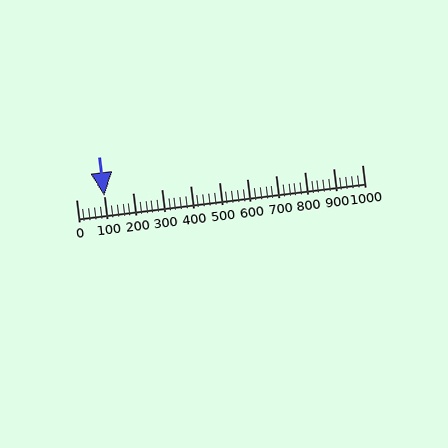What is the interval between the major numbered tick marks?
The major tick marks are spaced 100 units apart.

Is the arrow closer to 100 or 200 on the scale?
The arrow is closer to 100.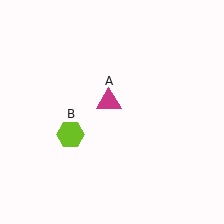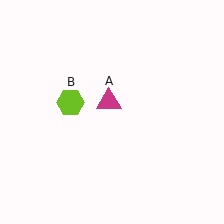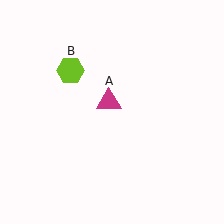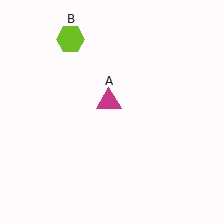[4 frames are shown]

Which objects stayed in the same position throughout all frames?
Magenta triangle (object A) remained stationary.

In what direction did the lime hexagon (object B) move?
The lime hexagon (object B) moved up.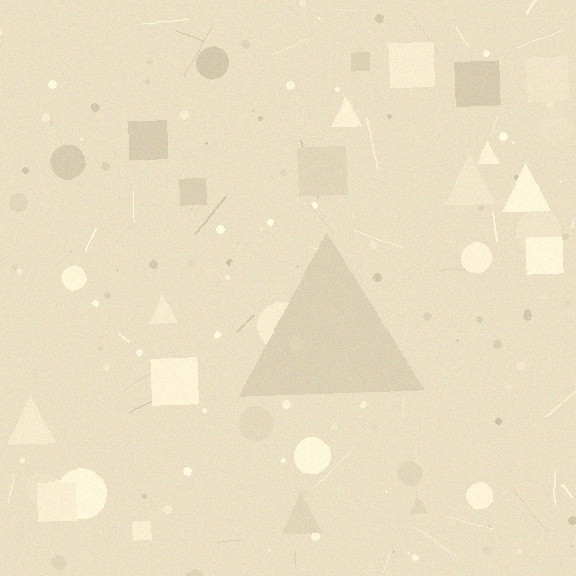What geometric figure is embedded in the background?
A triangle is embedded in the background.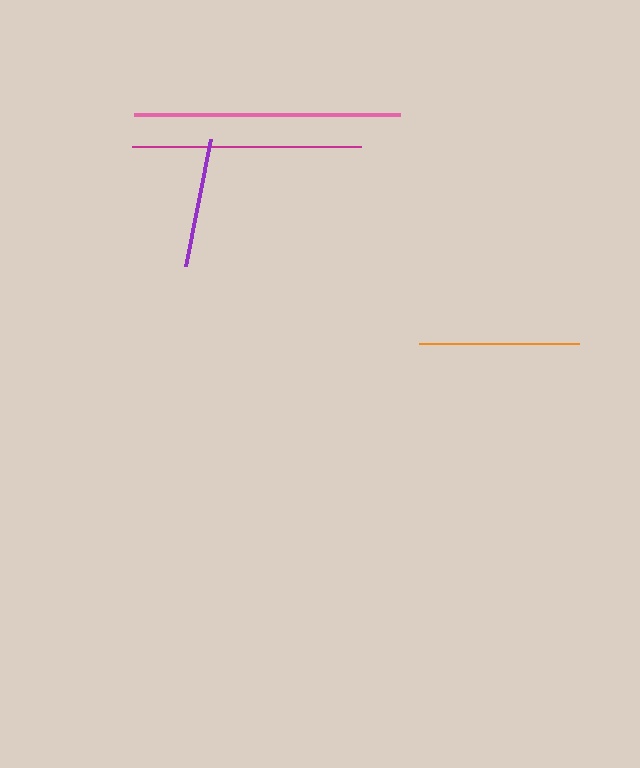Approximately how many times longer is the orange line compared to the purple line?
The orange line is approximately 1.2 times the length of the purple line.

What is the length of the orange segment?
The orange segment is approximately 160 pixels long.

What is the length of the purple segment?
The purple segment is approximately 130 pixels long.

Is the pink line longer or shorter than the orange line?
The pink line is longer than the orange line.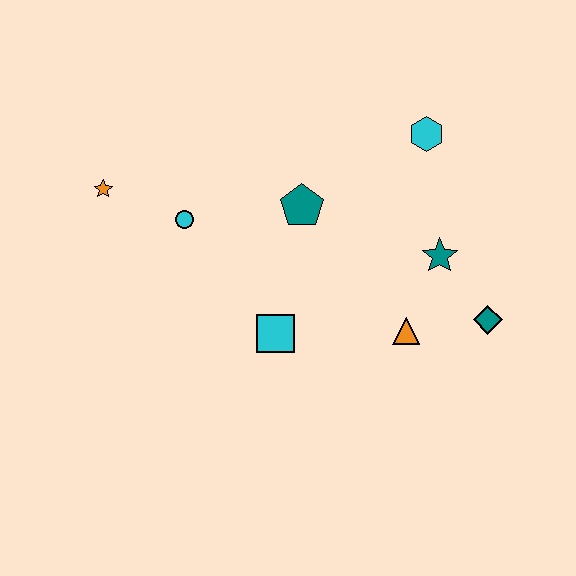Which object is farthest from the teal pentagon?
The teal diamond is farthest from the teal pentagon.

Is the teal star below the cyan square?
No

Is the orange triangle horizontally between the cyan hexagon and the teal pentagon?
Yes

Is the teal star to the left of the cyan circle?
No